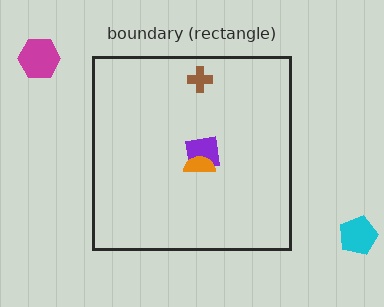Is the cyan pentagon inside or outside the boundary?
Outside.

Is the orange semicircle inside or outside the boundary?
Inside.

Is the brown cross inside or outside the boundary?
Inside.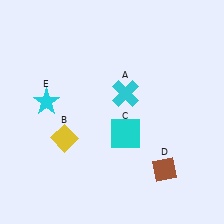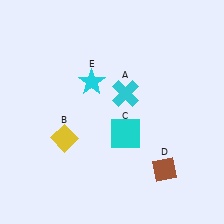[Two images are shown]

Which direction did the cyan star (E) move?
The cyan star (E) moved right.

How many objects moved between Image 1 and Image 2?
1 object moved between the two images.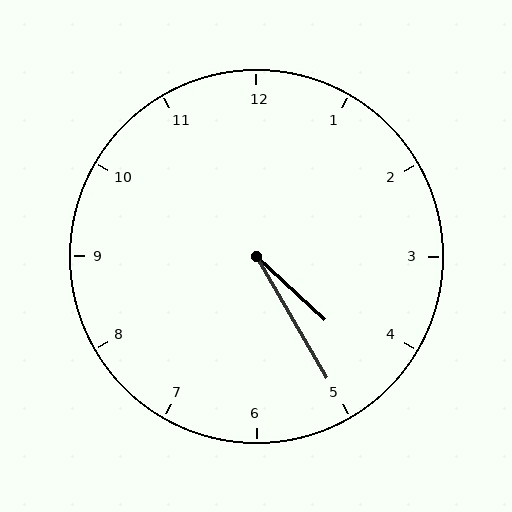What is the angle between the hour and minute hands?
Approximately 18 degrees.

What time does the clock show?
4:25.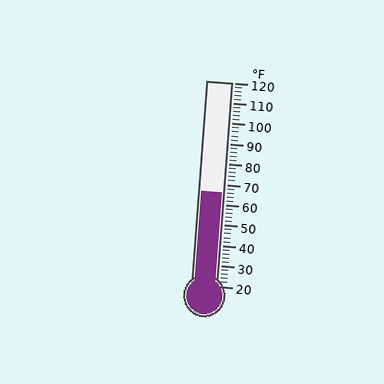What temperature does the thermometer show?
The thermometer shows approximately 66°F.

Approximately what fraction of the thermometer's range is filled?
The thermometer is filled to approximately 45% of its range.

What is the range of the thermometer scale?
The thermometer scale ranges from 20°F to 120°F.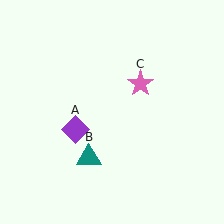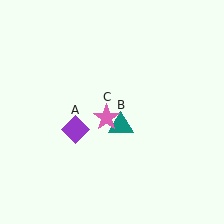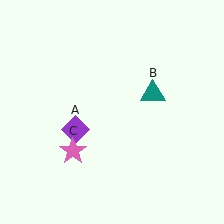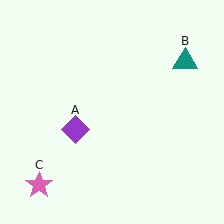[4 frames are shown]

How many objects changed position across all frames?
2 objects changed position: teal triangle (object B), pink star (object C).